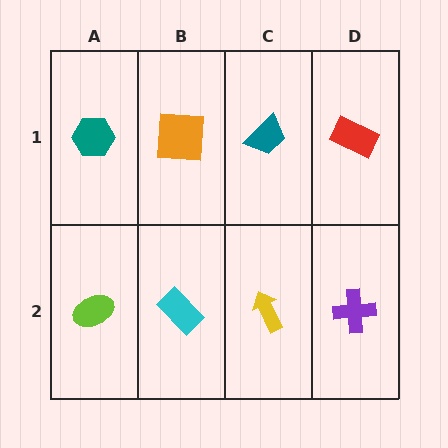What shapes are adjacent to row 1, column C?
A yellow arrow (row 2, column C), an orange square (row 1, column B), a red rectangle (row 1, column D).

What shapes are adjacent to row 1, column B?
A cyan rectangle (row 2, column B), a teal hexagon (row 1, column A), a teal trapezoid (row 1, column C).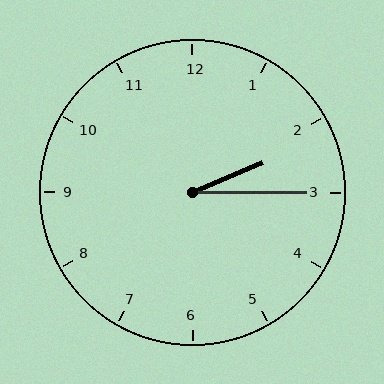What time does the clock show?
2:15.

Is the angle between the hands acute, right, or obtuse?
It is acute.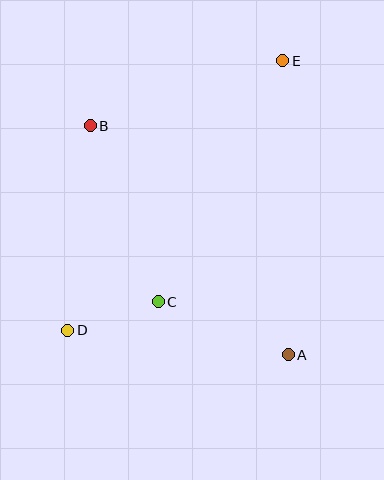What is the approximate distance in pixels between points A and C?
The distance between A and C is approximately 140 pixels.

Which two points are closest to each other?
Points C and D are closest to each other.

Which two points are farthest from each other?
Points D and E are farthest from each other.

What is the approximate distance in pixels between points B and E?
The distance between B and E is approximately 203 pixels.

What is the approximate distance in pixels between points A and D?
The distance between A and D is approximately 222 pixels.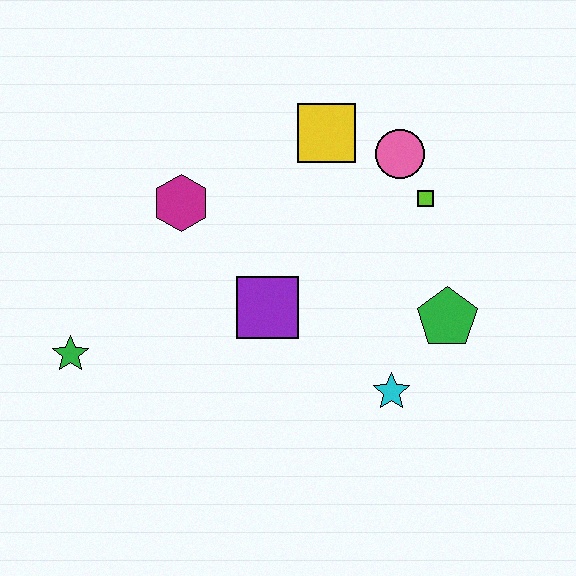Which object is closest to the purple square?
The magenta hexagon is closest to the purple square.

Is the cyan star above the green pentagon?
No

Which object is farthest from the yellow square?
The green star is farthest from the yellow square.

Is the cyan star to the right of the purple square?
Yes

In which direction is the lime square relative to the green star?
The lime square is to the right of the green star.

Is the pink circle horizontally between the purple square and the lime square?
Yes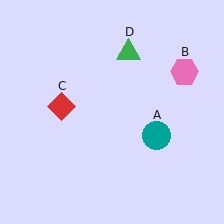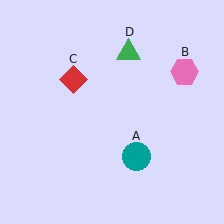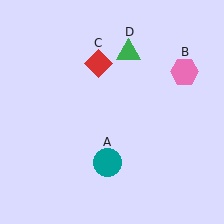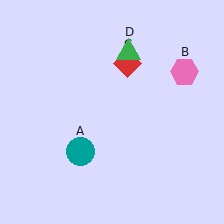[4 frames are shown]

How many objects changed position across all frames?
2 objects changed position: teal circle (object A), red diamond (object C).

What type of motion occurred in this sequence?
The teal circle (object A), red diamond (object C) rotated clockwise around the center of the scene.